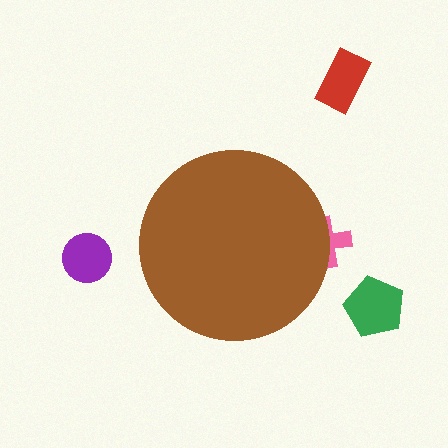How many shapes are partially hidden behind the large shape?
1 shape is partially hidden.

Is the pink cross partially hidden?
Yes, the pink cross is partially hidden behind the brown circle.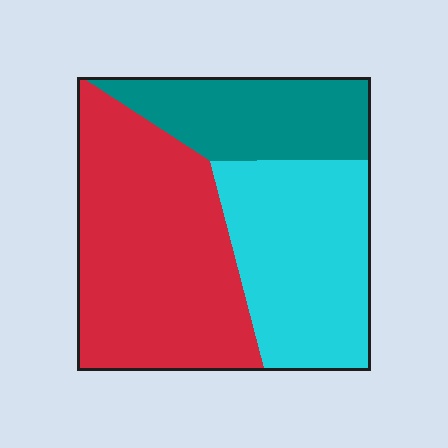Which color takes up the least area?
Teal, at roughly 20%.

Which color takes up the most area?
Red, at roughly 45%.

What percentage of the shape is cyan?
Cyan covers 33% of the shape.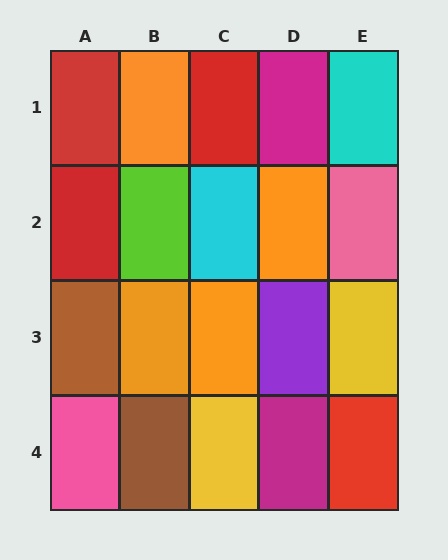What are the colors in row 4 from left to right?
Pink, brown, yellow, magenta, red.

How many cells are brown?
2 cells are brown.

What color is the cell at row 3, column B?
Orange.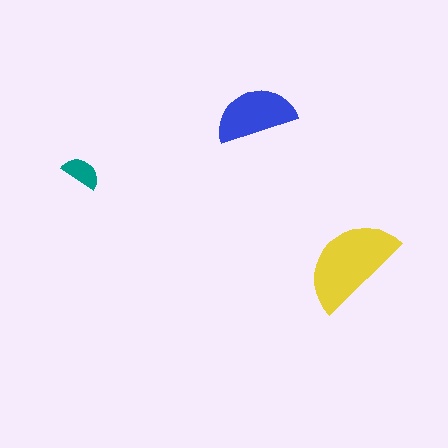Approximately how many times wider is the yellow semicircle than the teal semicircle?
About 2.5 times wider.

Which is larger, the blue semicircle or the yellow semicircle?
The yellow one.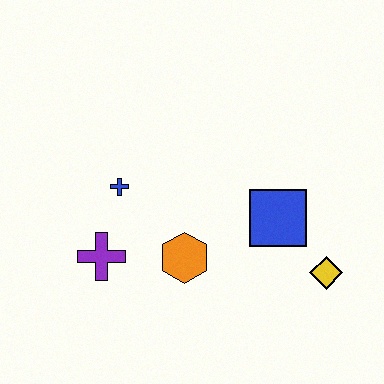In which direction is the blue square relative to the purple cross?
The blue square is to the right of the purple cross.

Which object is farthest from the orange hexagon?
The yellow diamond is farthest from the orange hexagon.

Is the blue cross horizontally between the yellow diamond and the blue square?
No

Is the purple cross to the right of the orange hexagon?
No